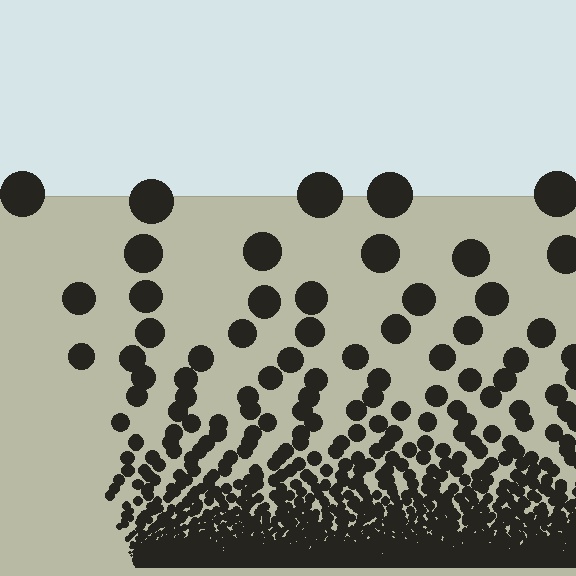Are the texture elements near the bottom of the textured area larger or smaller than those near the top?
Smaller. The gradient is inverted — elements near the bottom are smaller and denser.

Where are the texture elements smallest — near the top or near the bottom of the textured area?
Near the bottom.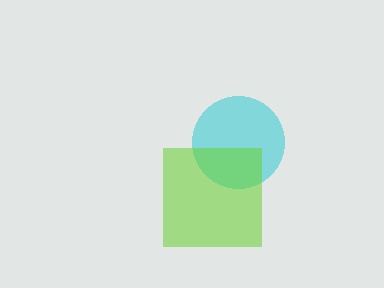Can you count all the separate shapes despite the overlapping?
Yes, there are 2 separate shapes.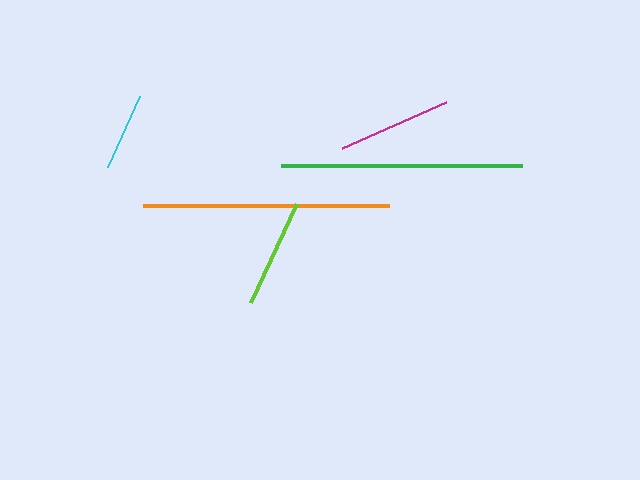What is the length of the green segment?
The green segment is approximately 241 pixels long.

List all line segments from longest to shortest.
From longest to shortest: orange, green, magenta, lime, cyan.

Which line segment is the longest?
The orange line is the longest at approximately 245 pixels.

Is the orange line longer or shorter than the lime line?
The orange line is longer than the lime line.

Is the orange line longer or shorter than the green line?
The orange line is longer than the green line.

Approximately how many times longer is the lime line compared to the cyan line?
The lime line is approximately 1.4 times the length of the cyan line.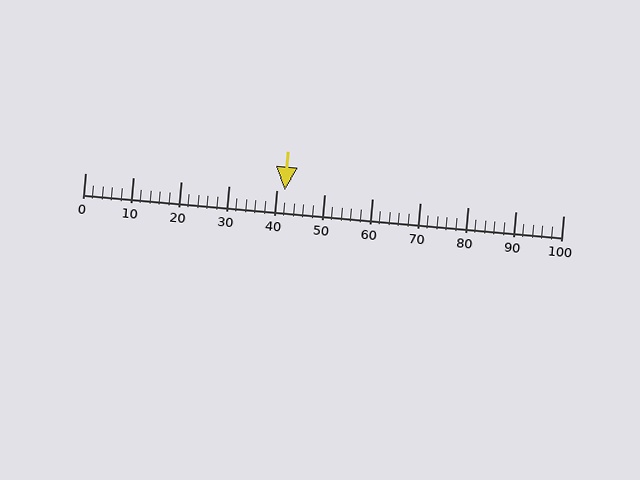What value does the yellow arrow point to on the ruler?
The yellow arrow points to approximately 42.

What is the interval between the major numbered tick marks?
The major tick marks are spaced 10 units apart.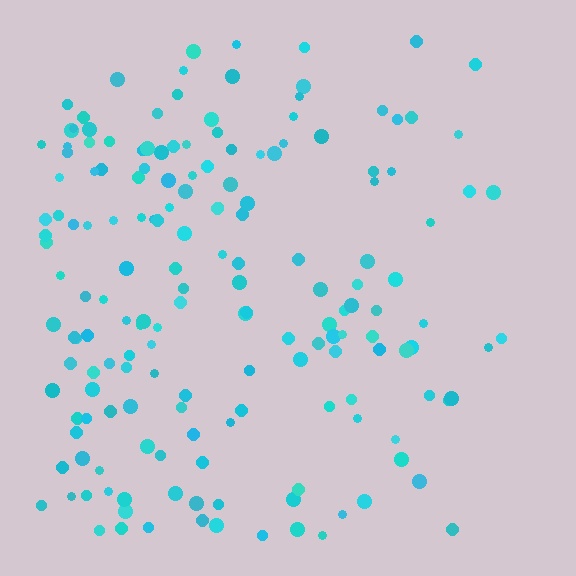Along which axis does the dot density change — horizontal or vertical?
Horizontal.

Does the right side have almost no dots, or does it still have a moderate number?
Still a moderate number, just noticeably fewer than the left.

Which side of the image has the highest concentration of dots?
The left.